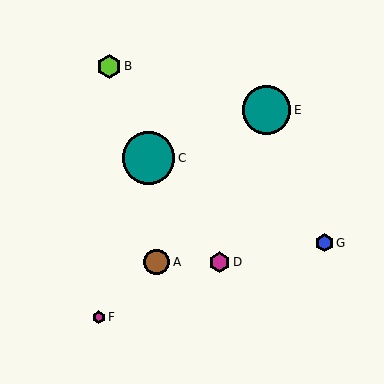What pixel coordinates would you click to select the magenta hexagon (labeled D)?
Click at (219, 262) to select the magenta hexagon D.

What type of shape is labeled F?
Shape F is a magenta hexagon.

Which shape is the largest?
The teal circle (labeled C) is the largest.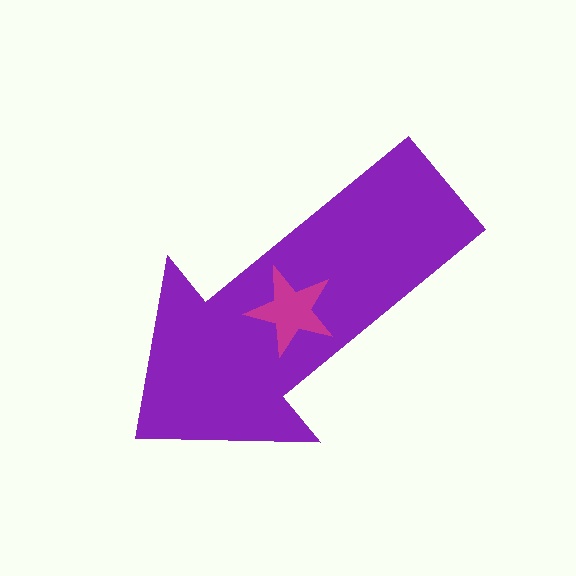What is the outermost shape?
The purple arrow.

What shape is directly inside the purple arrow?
The magenta star.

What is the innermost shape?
The magenta star.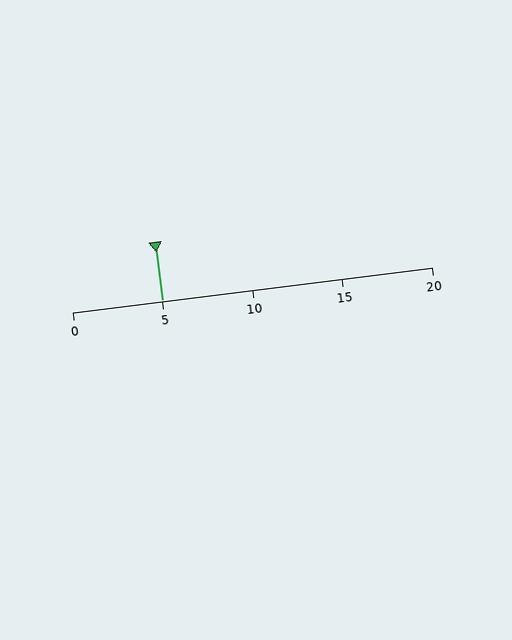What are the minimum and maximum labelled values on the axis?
The axis runs from 0 to 20.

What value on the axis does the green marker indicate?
The marker indicates approximately 5.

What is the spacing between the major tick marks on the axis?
The major ticks are spaced 5 apart.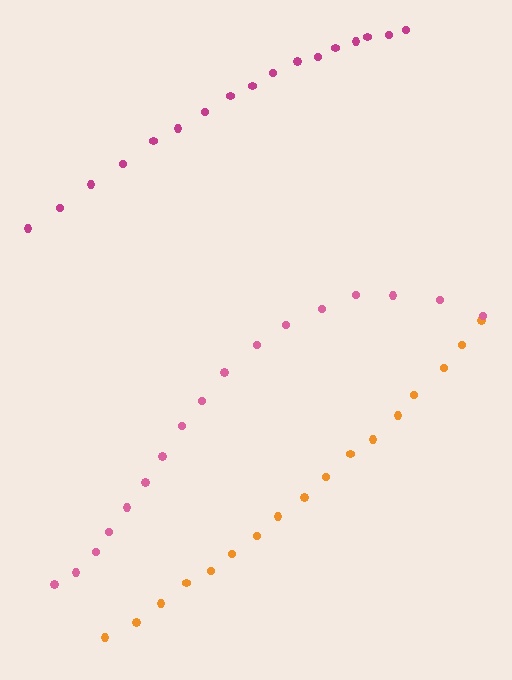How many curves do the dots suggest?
There are 3 distinct paths.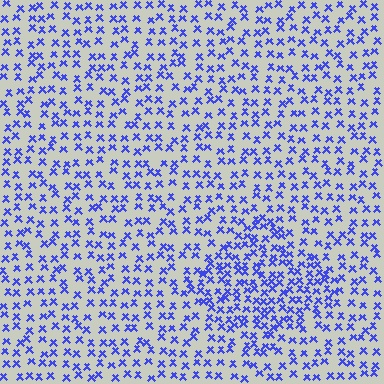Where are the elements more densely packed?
The elements are more densely packed inside the diamond boundary.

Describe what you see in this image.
The image contains small blue elements arranged at two different densities. A diamond-shaped region is visible where the elements are more densely packed than the surrounding area.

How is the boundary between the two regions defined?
The boundary is defined by a change in element density (approximately 1.8x ratio). All elements are the same color, size, and shape.